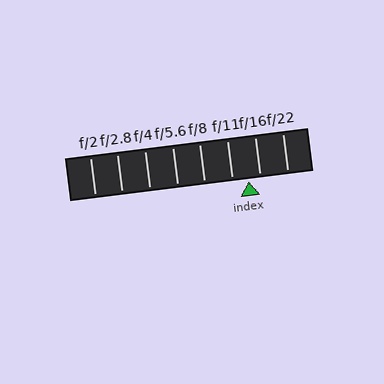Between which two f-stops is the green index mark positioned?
The index mark is between f/11 and f/16.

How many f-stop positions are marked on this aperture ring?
There are 8 f-stop positions marked.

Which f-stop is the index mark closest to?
The index mark is closest to f/16.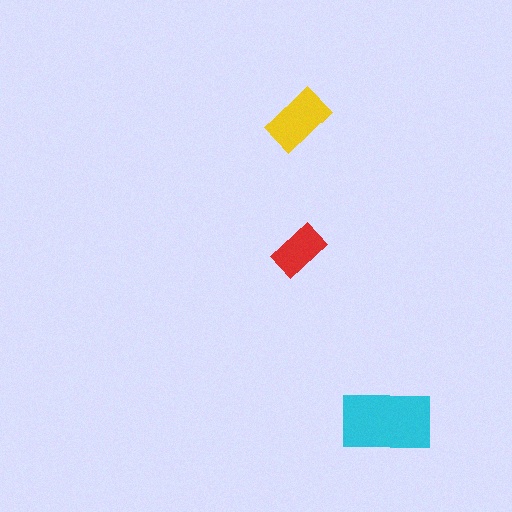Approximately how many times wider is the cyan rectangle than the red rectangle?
About 1.5 times wider.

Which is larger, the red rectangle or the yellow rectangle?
The yellow one.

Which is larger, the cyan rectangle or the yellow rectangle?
The cyan one.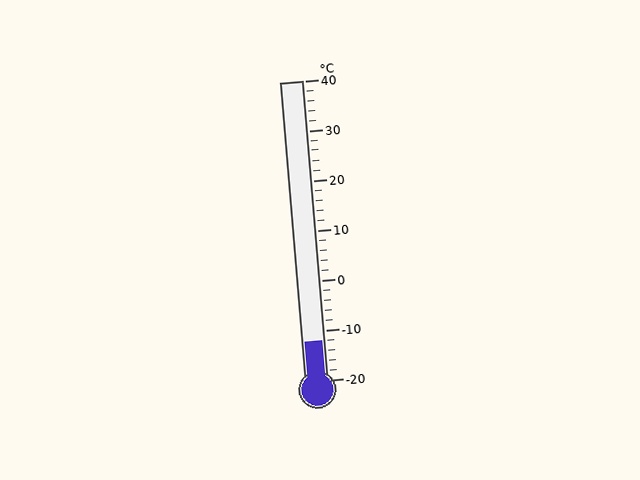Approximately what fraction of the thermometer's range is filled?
The thermometer is filled to approximately 15% of its range.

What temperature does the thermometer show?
The thermometer shows approximately -12°C.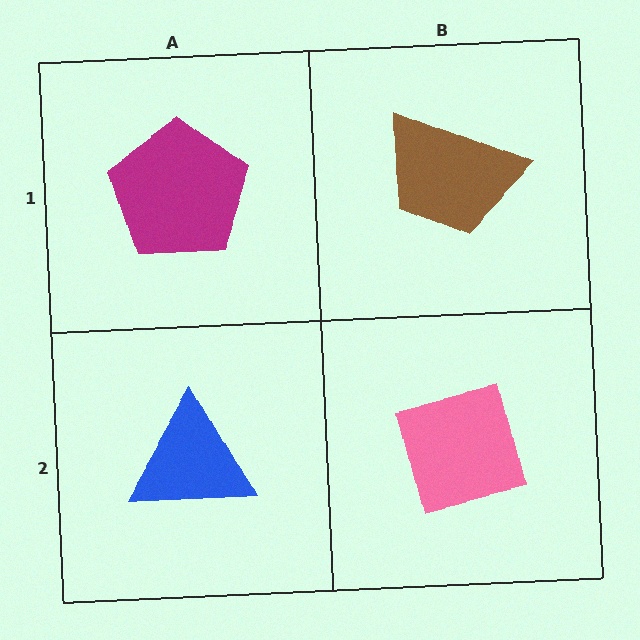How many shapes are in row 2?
2 shapes.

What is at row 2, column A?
A blue triangle.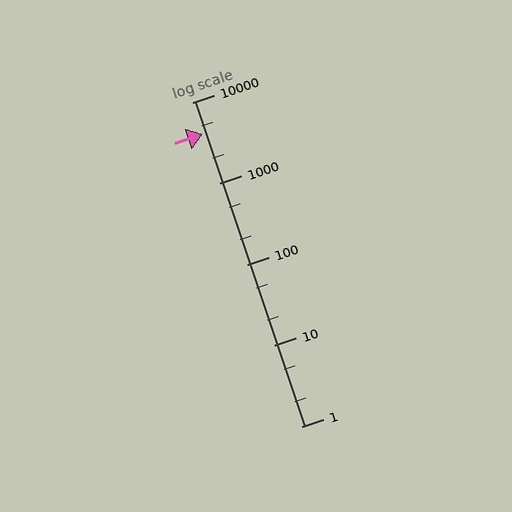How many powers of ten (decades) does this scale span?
The scale spans 4 decades, from 1 to 10000.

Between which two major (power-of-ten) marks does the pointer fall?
The pointer is between 1000 and 10000.